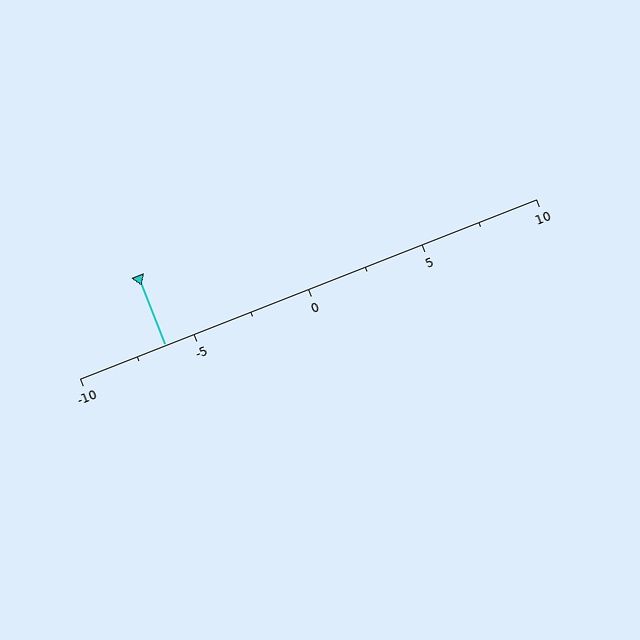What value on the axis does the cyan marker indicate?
The marker indicates approximately -6.2.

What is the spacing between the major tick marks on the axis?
The major ticks are spaced 5 apart.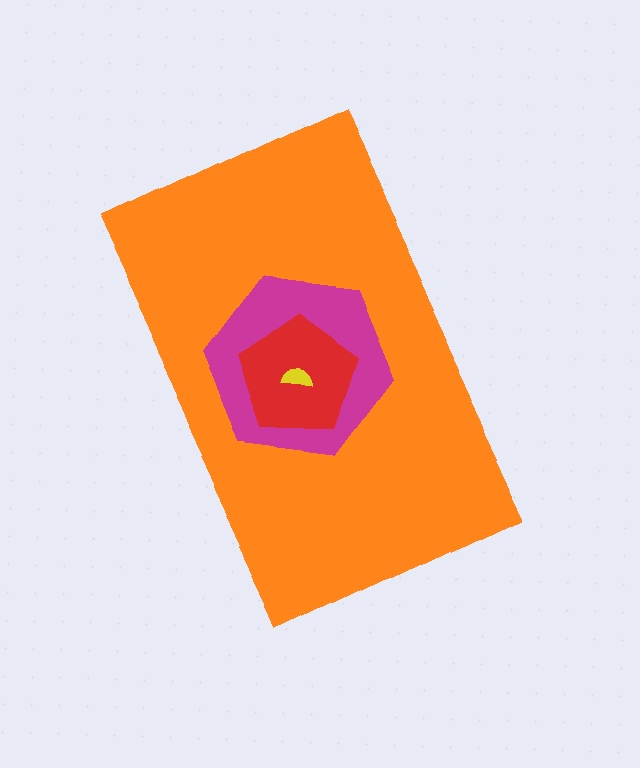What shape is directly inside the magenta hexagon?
The red pentagon.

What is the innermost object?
The yellow semicircle.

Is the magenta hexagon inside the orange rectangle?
Yes.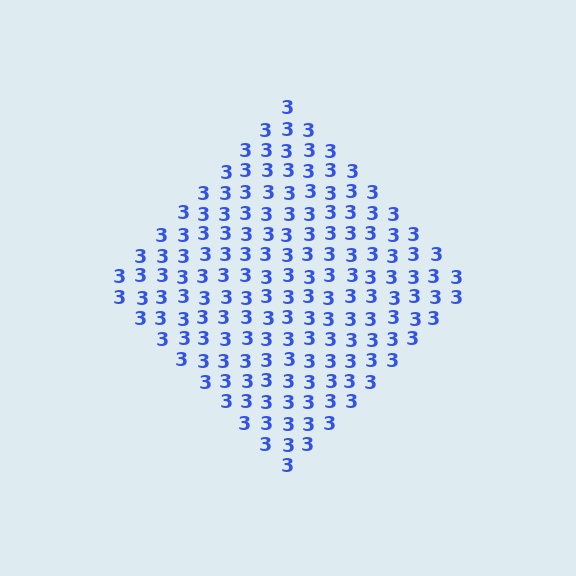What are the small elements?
The small elements are digit 3's.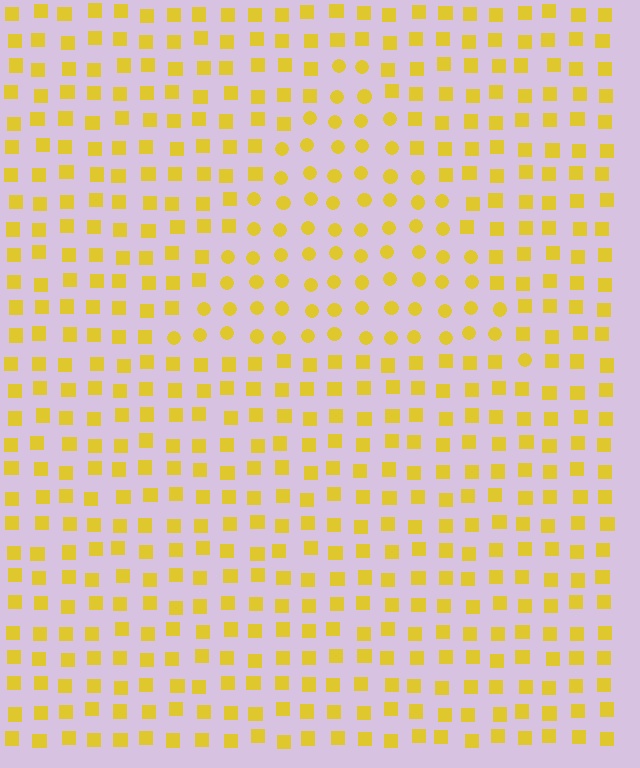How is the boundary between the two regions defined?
The boundary is defined by a change in element shape: circles inside vs. squares outside. All elements share the same color and spacing.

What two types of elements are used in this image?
The image uses circles inside the triangle region and squares outside it.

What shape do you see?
I see a triangle.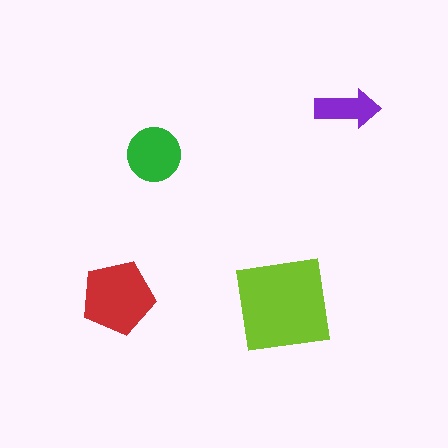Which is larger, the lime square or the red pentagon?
The lime square.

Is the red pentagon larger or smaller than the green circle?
Larger.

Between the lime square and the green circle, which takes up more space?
The lime square.